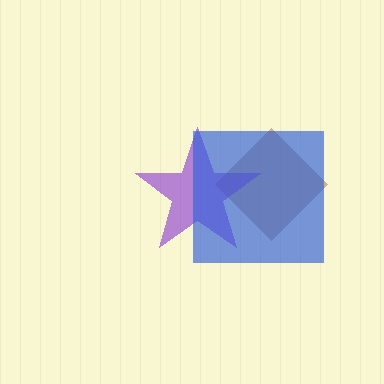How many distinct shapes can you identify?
There are 3 distinct shapes: a brown diamond, a purple star, a blue square.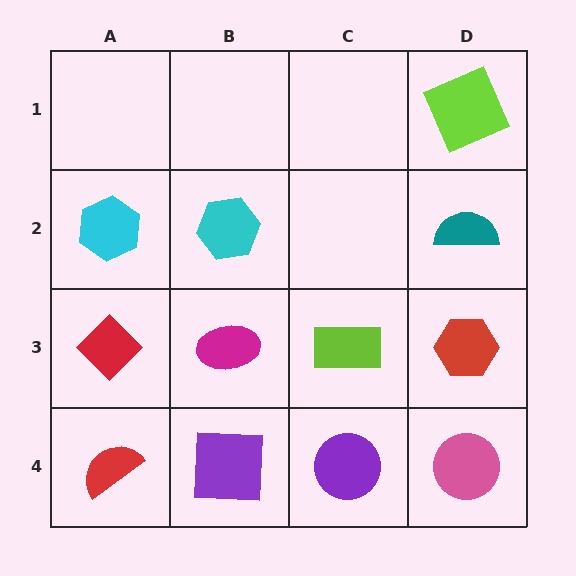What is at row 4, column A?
A red semicircle.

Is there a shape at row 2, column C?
No, that cell is empty.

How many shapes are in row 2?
3 shapes.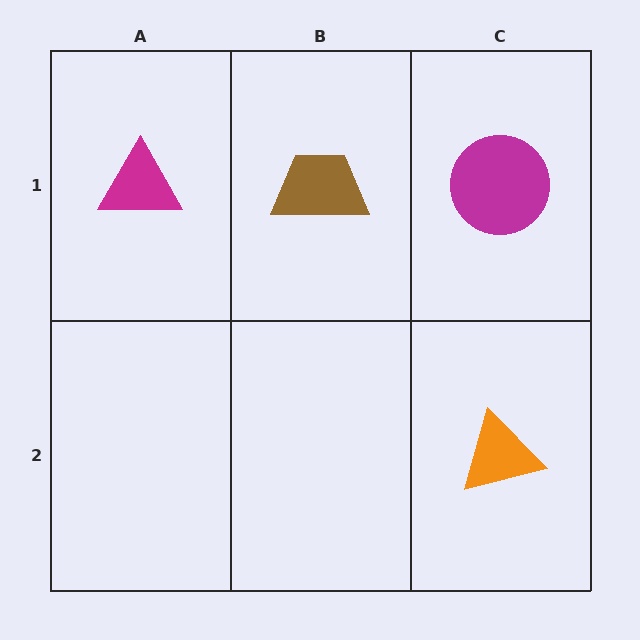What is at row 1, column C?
A magenta circle.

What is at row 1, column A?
A magenta triangle.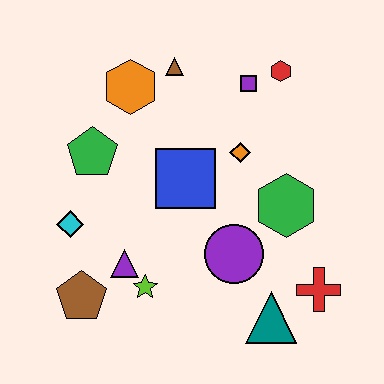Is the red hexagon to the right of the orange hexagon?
Yes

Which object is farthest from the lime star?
The red hexagon is farthest from the lime star.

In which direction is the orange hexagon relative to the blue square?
The orange hexagon is above the blue square.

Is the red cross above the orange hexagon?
No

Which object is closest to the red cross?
The teal triangle is closest to the red cross.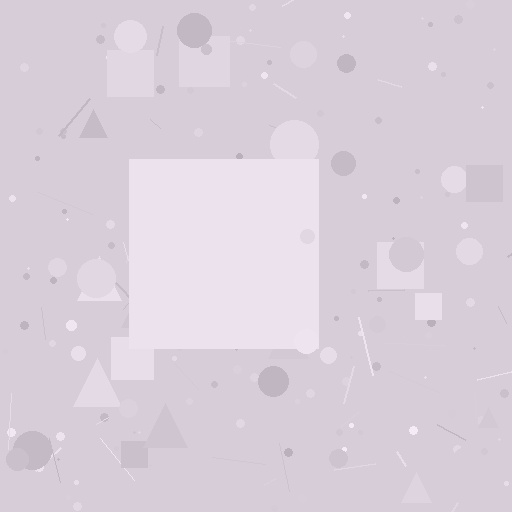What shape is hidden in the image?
A square is hidden in the image.